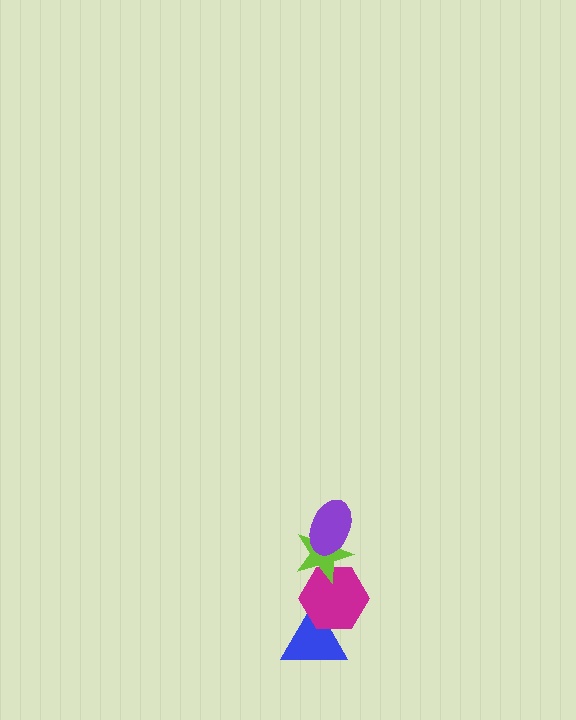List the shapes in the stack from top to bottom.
From top to bottom: the purple ellipse, the lime star, the magenta hexagon, the blue triangle.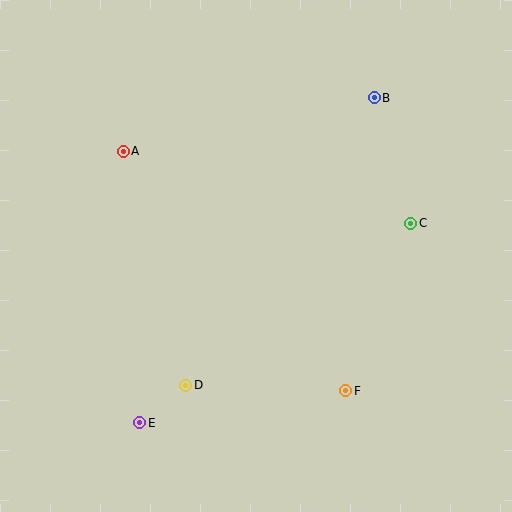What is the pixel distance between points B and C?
The distance between B and C is 131 pixels.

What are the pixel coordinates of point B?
Point B is at (374, 98).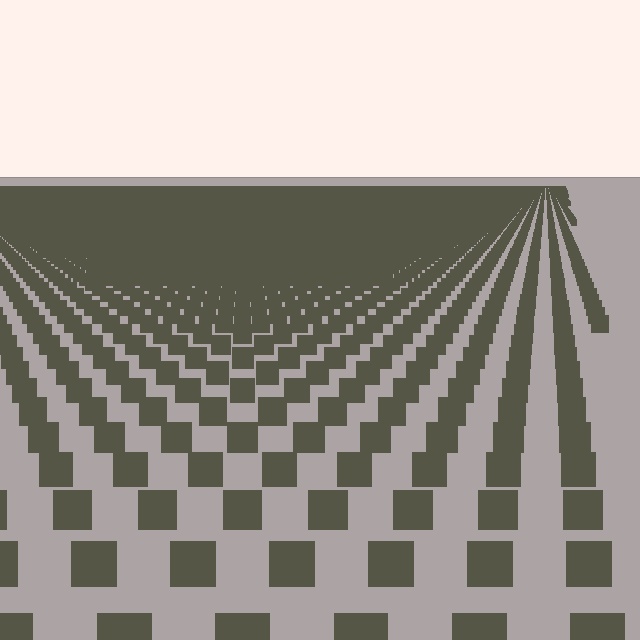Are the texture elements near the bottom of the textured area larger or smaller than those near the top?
Larger. Near the bottom, elements are closer to the viewer and appear at a bigger on-screen size.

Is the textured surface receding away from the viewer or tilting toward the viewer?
The surface is receding away from the viewer. Texture elements get smaller and denser toward the top.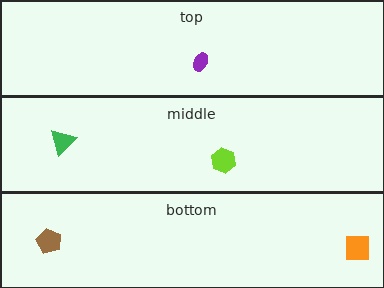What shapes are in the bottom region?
The orange square, the brown pentagon.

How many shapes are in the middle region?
2.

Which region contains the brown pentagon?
The bottom region.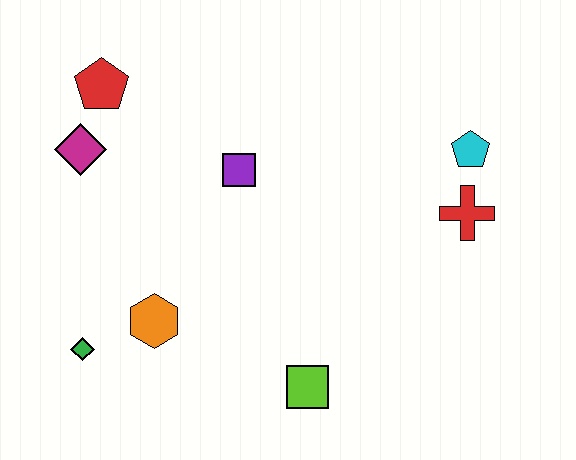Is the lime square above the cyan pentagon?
No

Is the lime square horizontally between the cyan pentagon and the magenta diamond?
Yes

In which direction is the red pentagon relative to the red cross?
The red pentagon is to the left of the red cross.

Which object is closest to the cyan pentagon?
The red cross is closest to the cyan pentagon.